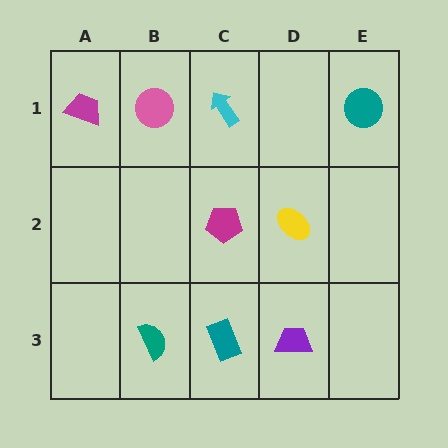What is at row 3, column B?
A teal semicircle.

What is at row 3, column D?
A purple trapezoid.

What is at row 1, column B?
A pink circle.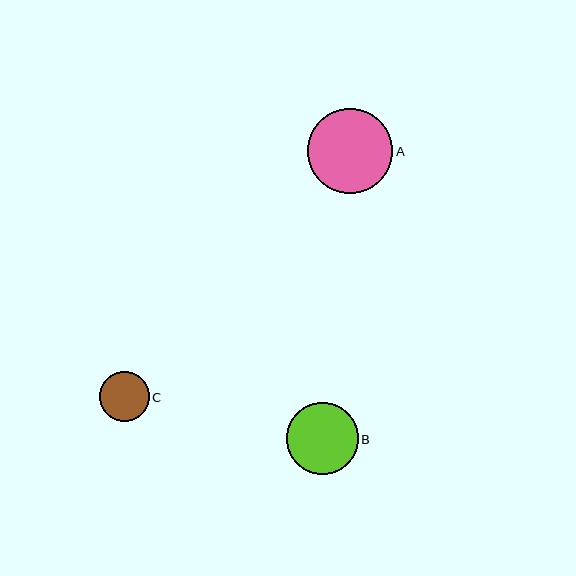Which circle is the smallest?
Circle C is the smallest with a size of approximately 50 pixels.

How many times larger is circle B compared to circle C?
Circle B is approximately 1.4 times the size of circle C.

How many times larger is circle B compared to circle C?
Circle B is approximately 1.4 times the size of circle C.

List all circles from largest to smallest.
From largest to smallest: A, B, C.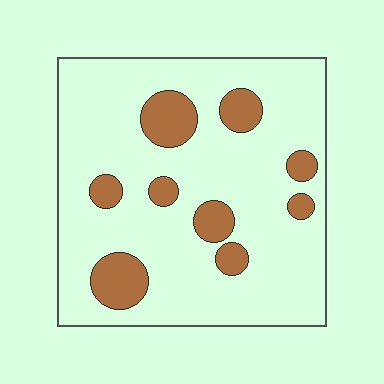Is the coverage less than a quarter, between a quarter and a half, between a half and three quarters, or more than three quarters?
Less than a quarter.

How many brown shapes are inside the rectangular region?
9.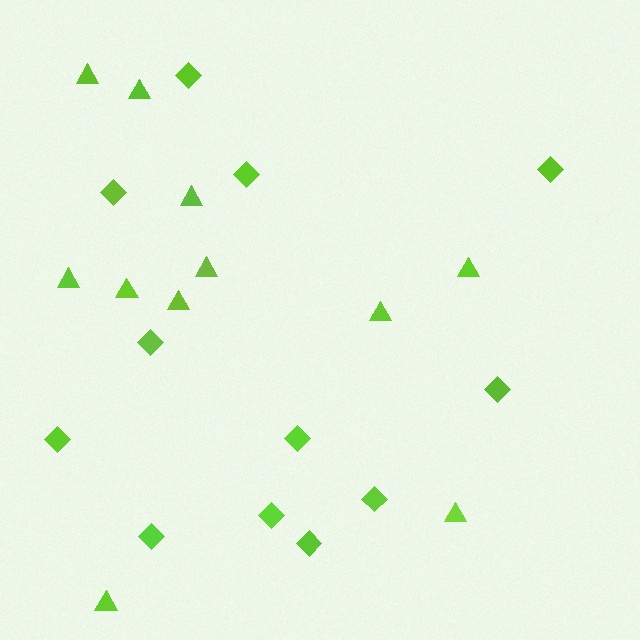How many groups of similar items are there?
There are 2 groups: one group of triangles (11) and one group of diamonds (12).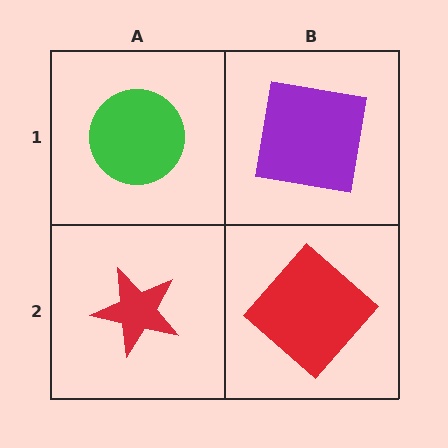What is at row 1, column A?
A green circle.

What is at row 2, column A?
A red star.